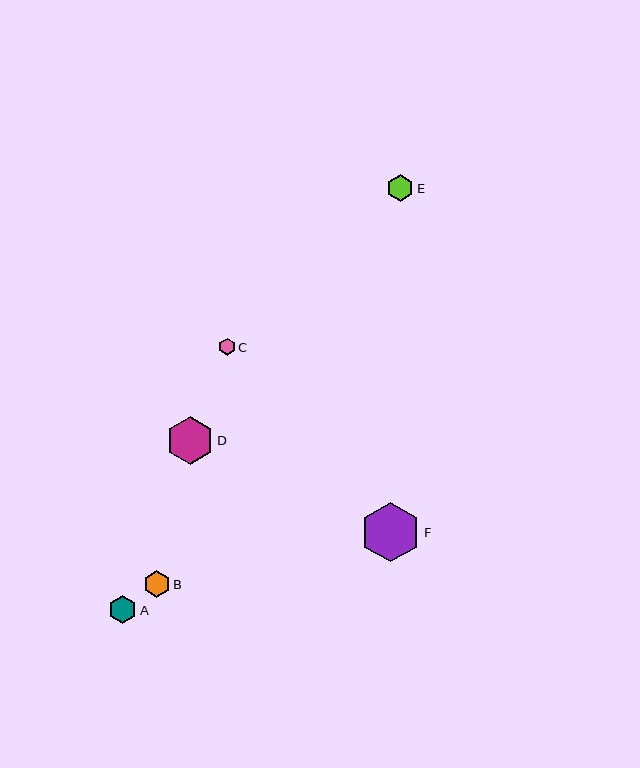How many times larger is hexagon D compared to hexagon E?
Hexagon D is approximately 1.8 times the size of hexagon E.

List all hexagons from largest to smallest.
From largest to smallest: F, D, A, B, E, C.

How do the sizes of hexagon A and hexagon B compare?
Hexagon A and hexagon B are approximately the same size.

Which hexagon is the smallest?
Hexagon C is the smallest with a size of approximately 16 pixels.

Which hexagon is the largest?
Hexagon F is the largest with a size of approximately 60 pixels.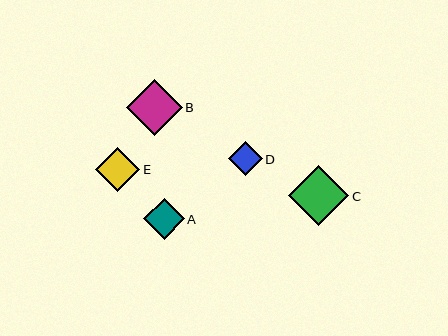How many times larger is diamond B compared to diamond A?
Diamond B is approximately 1.4 times the size of diamond A.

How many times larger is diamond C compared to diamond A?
Diamond C is approximately 1.5 times the size of diamond A.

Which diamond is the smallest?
Diamond D is the smallest with a size of approximately 34 pixels.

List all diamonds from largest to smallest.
From largest to smallest: C, B, E, A, D.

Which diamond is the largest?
Diamond C is the largest with a size of approximately 60 pixels.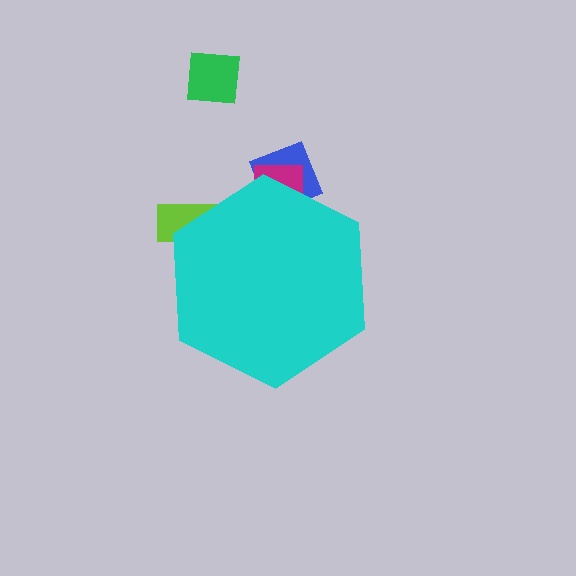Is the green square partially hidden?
No, the green square is fully visible.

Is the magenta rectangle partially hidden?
Yes, the magenta rectangle is partially hidden behind the cyan hexagon.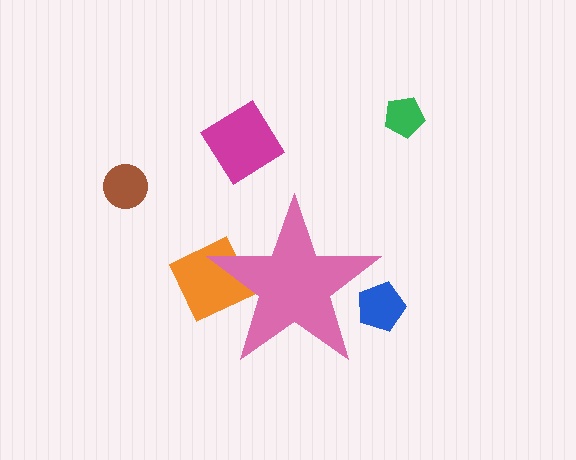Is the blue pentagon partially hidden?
Yes, the blue pentagon is partially hidden behind the pink star.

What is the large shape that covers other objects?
A pink star.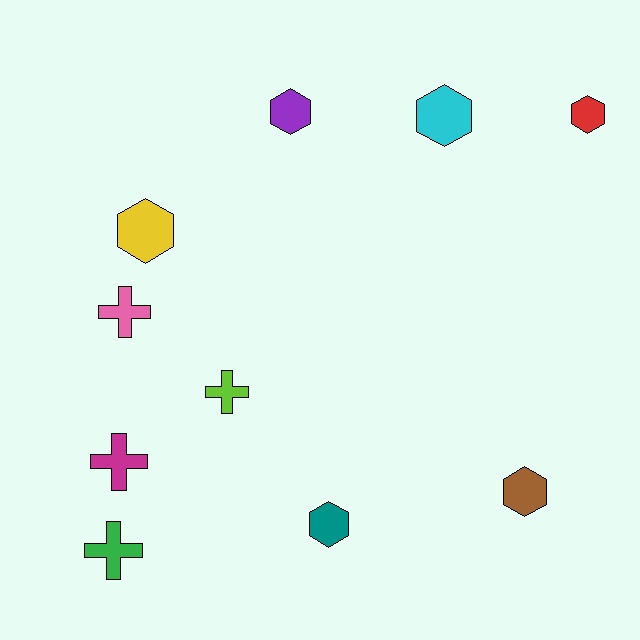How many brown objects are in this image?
There is 1 brown object.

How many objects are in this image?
There are 10 objects.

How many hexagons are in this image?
There are 6 hexagons.